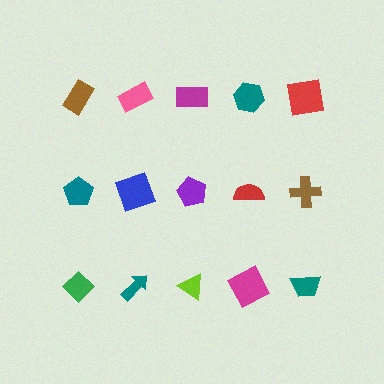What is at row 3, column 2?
A teal arrow.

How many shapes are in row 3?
5 shapes.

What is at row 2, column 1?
A teal pentagon.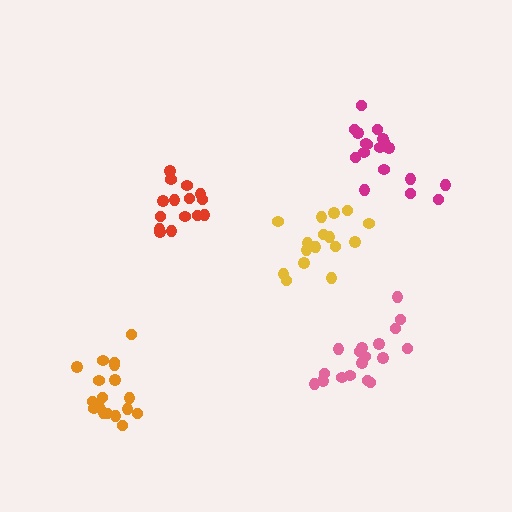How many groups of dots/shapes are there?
There are 5 groups.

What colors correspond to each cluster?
The clusters are colored: pink, red, magenta, yellow, orange.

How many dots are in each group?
Group 1: 18 dots, Group 2: 15 dots, Group 3: 18 dots, Group 4: 16 dots, Group 5: 18 dots (85 total).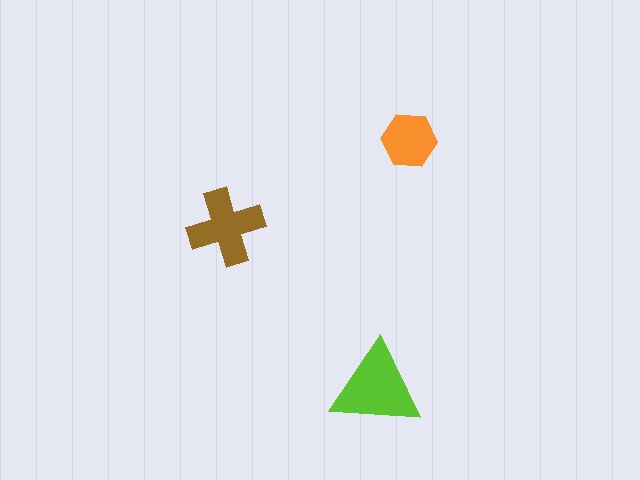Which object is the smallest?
The orange hexagon.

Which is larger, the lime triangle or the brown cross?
The lime triangle.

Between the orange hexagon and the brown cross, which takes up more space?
The brown cross.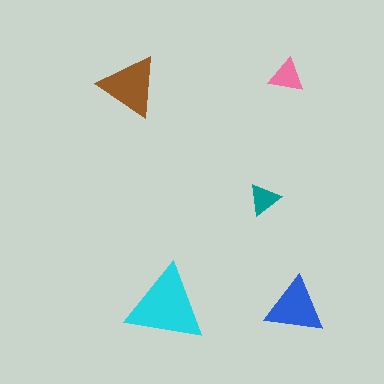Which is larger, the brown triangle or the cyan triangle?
The cyan one.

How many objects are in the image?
There are 5 objects in the image.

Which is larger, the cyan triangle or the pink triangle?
The cyan one.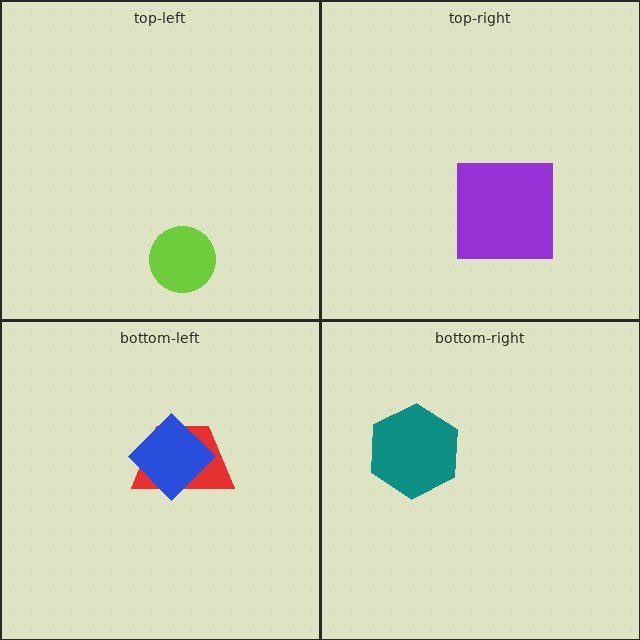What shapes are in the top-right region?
The purple square.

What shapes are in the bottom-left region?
The red trapezoid, the blue diamond.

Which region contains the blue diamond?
The bottom-left region.